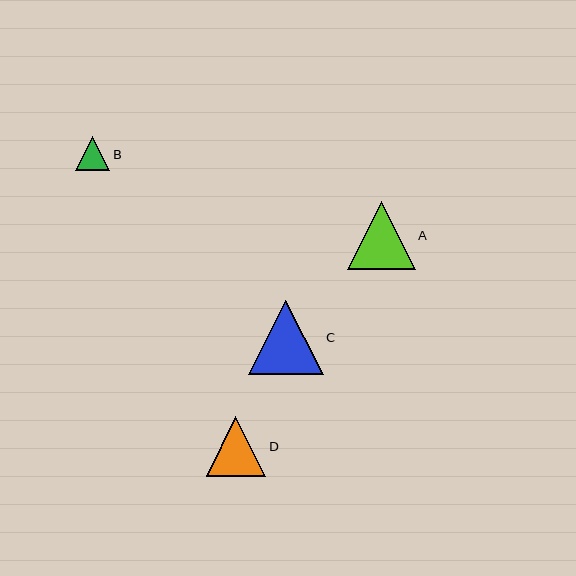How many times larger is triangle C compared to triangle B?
Triangle C is approximately 2.2 times the size of triangle B.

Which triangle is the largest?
Triangle C is the largest with a size of approximately 75 pixels.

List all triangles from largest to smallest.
From largest to smallest: C, A, D, B.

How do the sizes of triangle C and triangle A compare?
Triangle C and triangle A are approximately the same size.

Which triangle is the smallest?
Triangle B is the smallest with a size of approximately 34 pixels.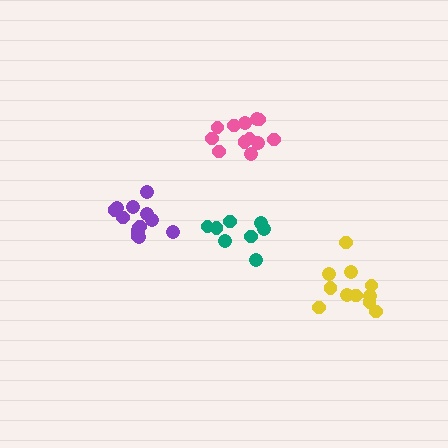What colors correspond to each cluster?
The clusters are colored: yellow, purple, pink, teal.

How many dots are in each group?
Group 1: 11 dots, Group 2: 13 dots, Group 3: 12 dots, Group 4: 8 dots (44 total).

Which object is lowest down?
The yellow cluster is bottommost.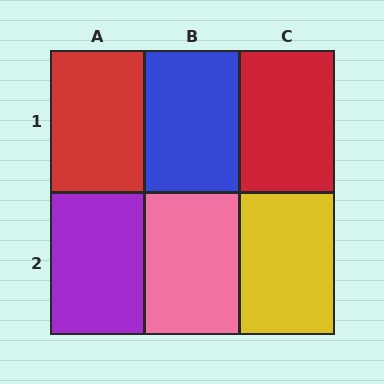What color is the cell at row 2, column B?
Pink.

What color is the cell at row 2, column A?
Purple.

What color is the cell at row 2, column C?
Yellow.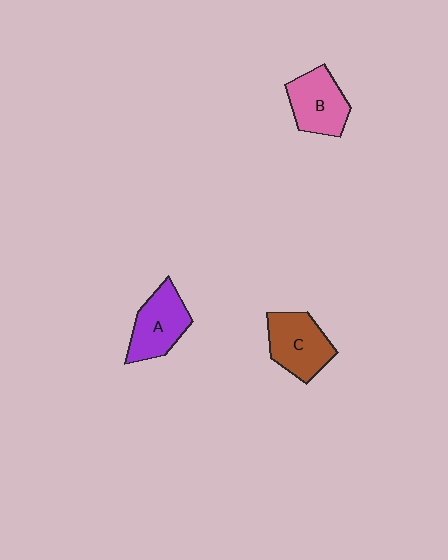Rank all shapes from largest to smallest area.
From largest to smallest: C (brown), A (purple), B (pink).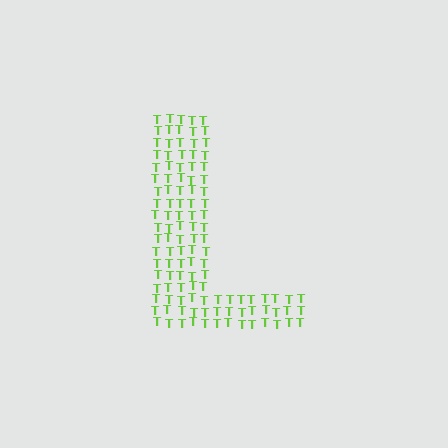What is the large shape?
The large shape is the letter L.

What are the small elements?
The small elements are letter T's.